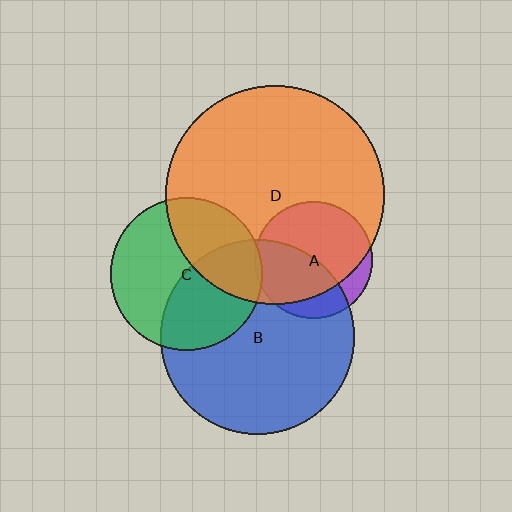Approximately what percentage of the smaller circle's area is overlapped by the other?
Approximately 5%.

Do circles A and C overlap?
Yes.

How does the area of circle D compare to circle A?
Approximately 3.4 times.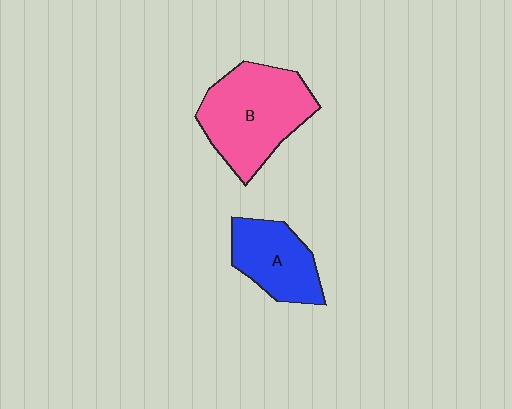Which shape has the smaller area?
Shape A (blue).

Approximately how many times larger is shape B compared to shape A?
Approximately 1.6 times.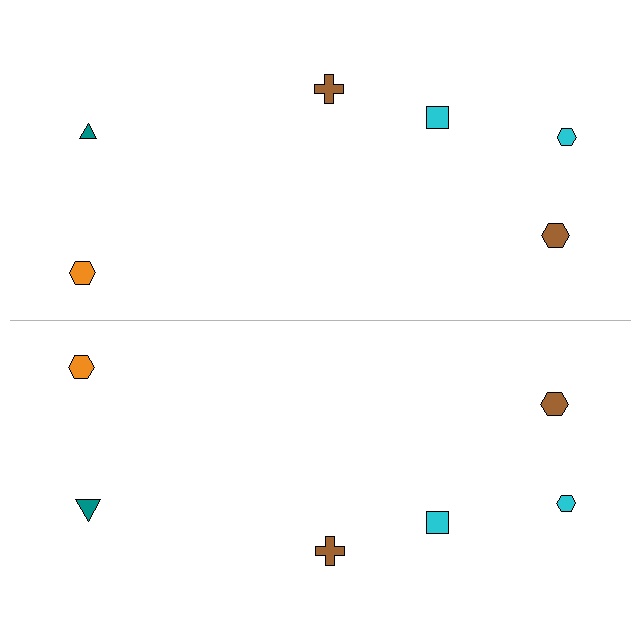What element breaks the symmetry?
The teal triangle on the bottom side has a different size than its mirror counterpart.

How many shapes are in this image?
There are 12 shapes in this image.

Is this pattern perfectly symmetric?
No, the pattern is not perfectly symmetric. The teal triangle on the bottom side has a different size than its mirror counterpart.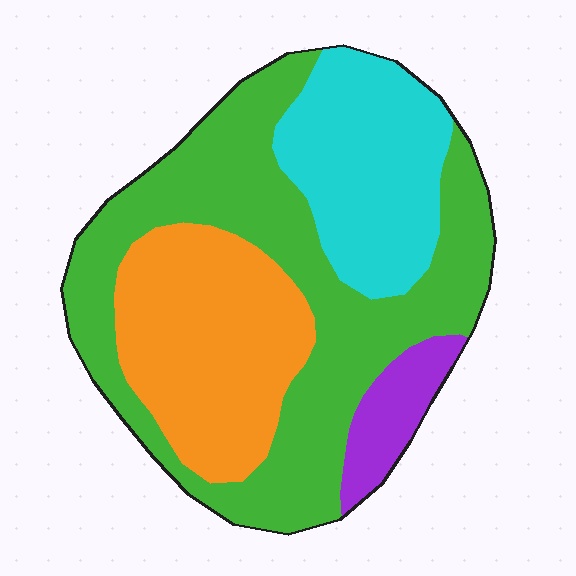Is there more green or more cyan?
Green.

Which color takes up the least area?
Purple, at roughly 5%.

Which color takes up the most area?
Green, at roughly 45%.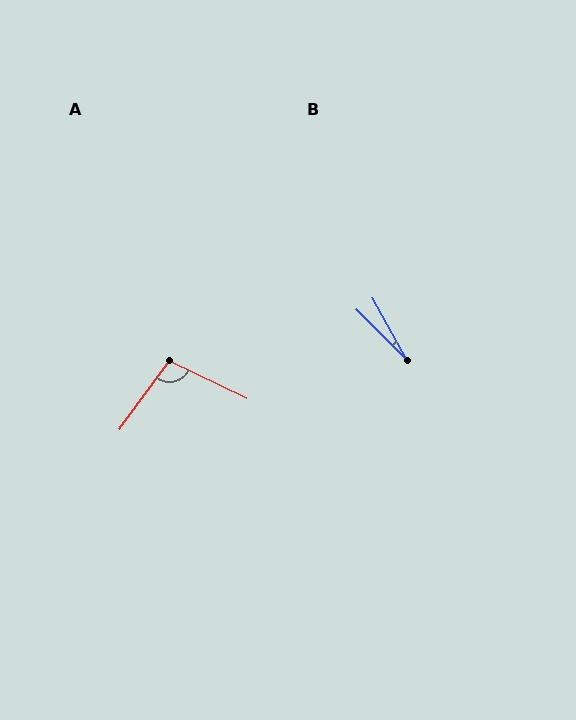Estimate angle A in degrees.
Approximately 100 degrees.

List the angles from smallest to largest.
B (16°), A (100°).